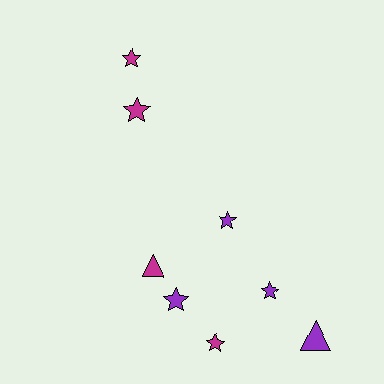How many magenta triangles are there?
There is 1 magenta triangle.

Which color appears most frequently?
Purple, with 4 objects.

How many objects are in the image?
There are 8 objects.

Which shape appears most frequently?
Star, with 6 objects.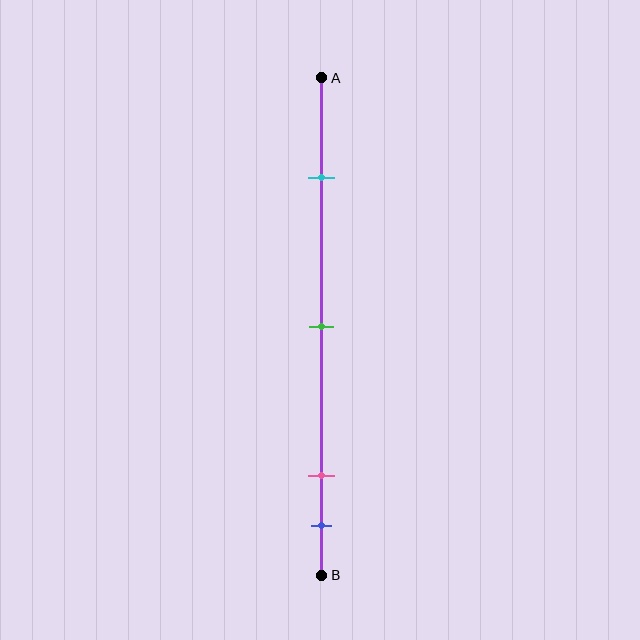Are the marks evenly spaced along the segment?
No, the marks are not evenly spaced.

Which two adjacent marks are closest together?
The pink and blue marks are the closest adjacent pair.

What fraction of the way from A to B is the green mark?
The green mark is approximately 50% (0.5) of the way from A to B.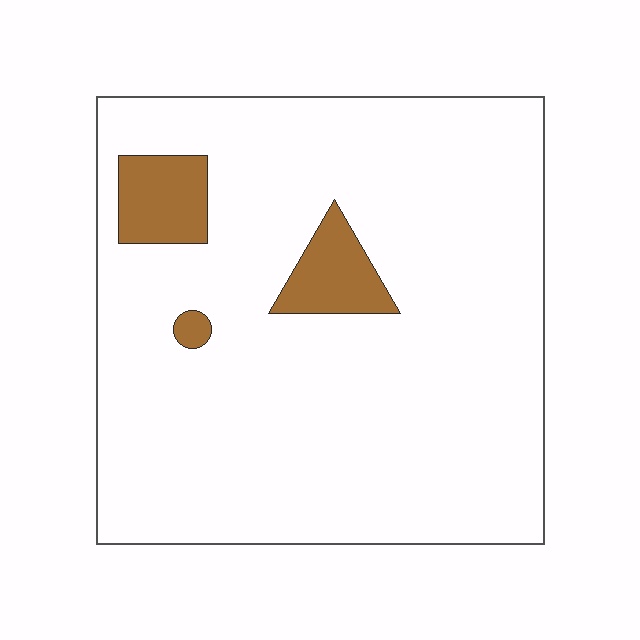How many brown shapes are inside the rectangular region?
3.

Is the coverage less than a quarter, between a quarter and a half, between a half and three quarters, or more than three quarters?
Less than a quarter.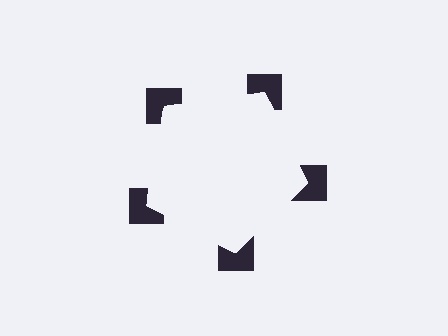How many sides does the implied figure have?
5 sides.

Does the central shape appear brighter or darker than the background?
It typically appears slightly brighter than the background, even though no actual brightness change is drawn.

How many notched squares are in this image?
There are 5 — one at each vertex of the illusory pentagon.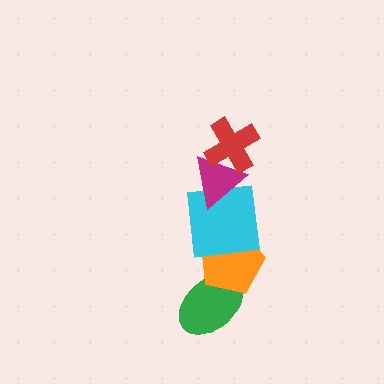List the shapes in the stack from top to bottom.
From top to bottom: the red cross, the magenta triangle, the cyan square, the orange pentagon, the green ellipse.